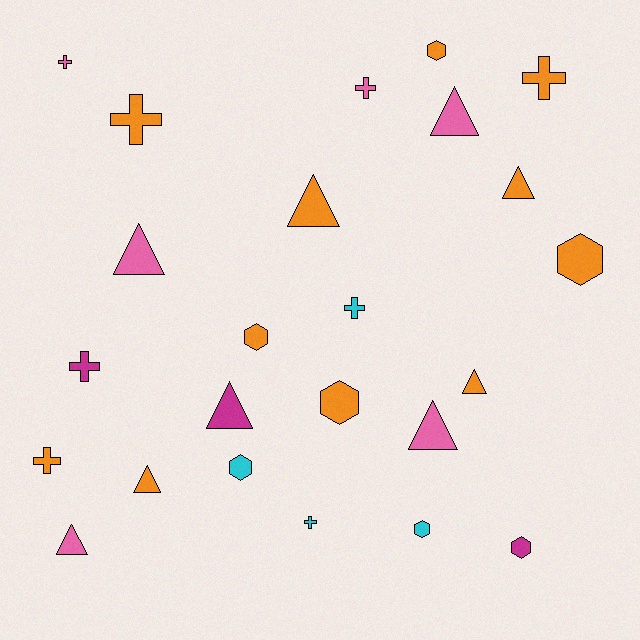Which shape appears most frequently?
Triangle, with 9 objects.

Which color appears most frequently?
Orange, with 11 objects.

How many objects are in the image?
There are 24 objects.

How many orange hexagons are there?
There are 4 orange hexagons.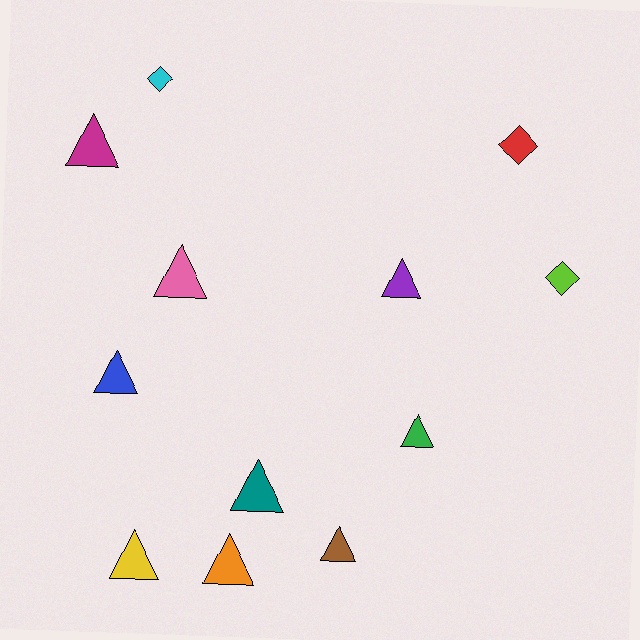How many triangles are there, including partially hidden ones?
There are 9 triangles.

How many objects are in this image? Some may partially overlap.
There are 12 objects.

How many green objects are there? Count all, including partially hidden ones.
There is 1 green object.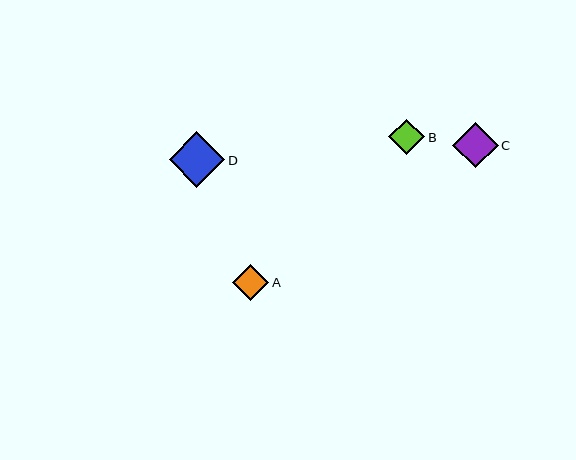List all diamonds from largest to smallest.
From largest to smallest: D, C, A, B.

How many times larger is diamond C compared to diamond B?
Diamond C is approximately 1.3 times the size of diamond B.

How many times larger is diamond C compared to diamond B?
Diamond C is approximately 1.3 times the size of diamond B.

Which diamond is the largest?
Diamond D is the largest with a size of approximately 56 pixels.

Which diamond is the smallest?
Diamond B is the smallest with a size of approximately 36 pixels.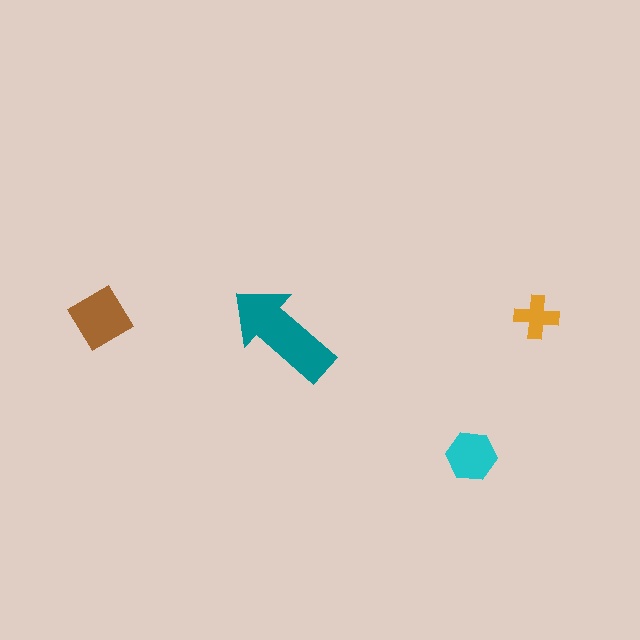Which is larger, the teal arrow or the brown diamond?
The teal arrow.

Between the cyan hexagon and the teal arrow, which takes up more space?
The teal arrow.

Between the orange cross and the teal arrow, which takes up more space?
The teal arrow.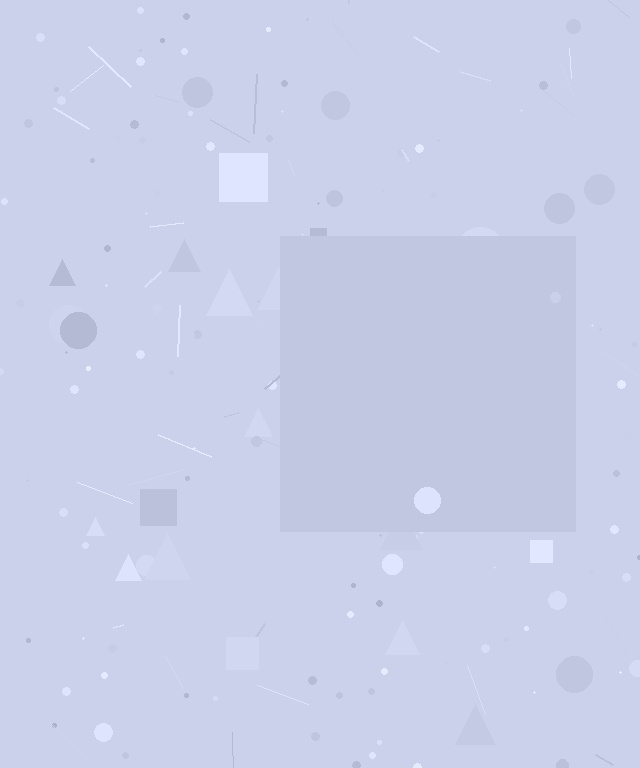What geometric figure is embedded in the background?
A square is embedded in the background.